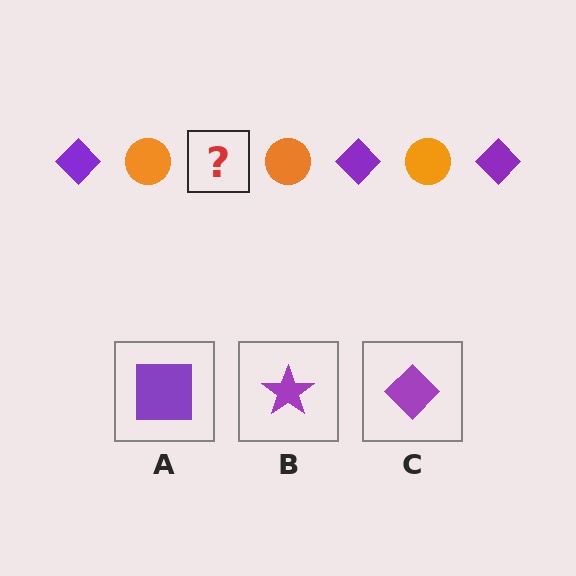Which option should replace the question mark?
Option C.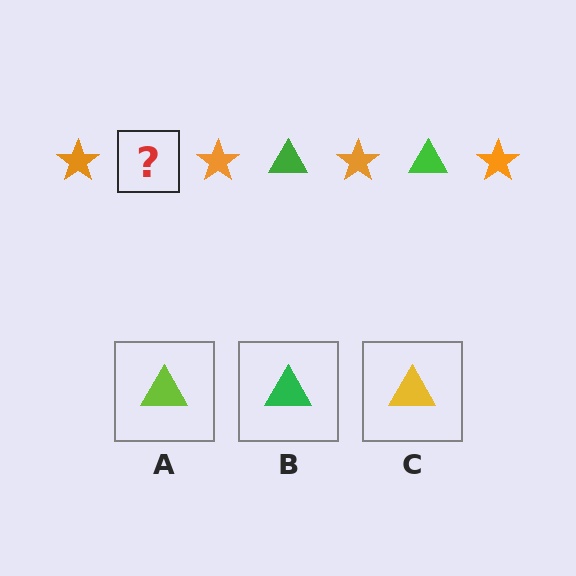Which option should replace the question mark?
Option B.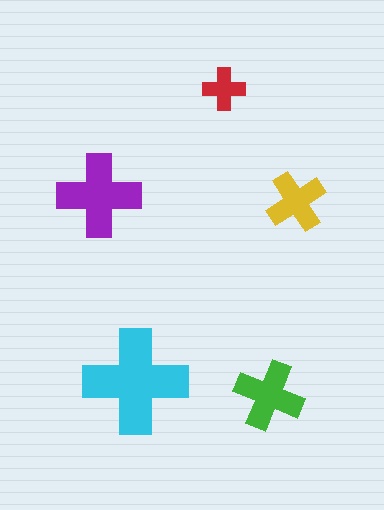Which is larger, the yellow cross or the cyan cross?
The cyan one.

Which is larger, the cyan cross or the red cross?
The cyan one.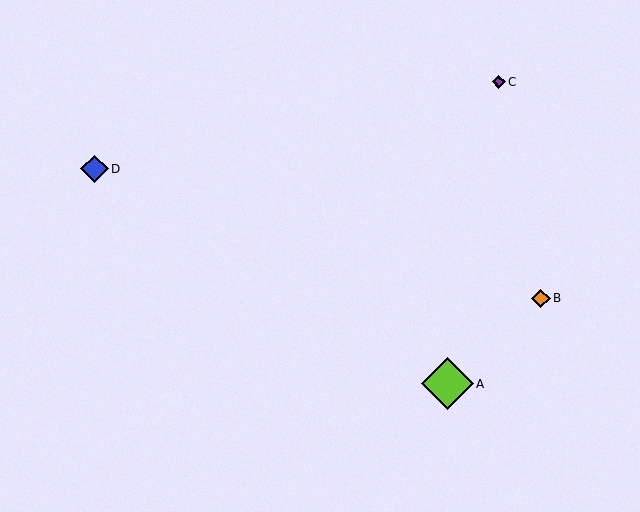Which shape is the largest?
The lime diamond (labeled A) is the largest.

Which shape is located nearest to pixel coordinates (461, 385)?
The lime diamond (labeled A) at (447, 384) is nearest to that location.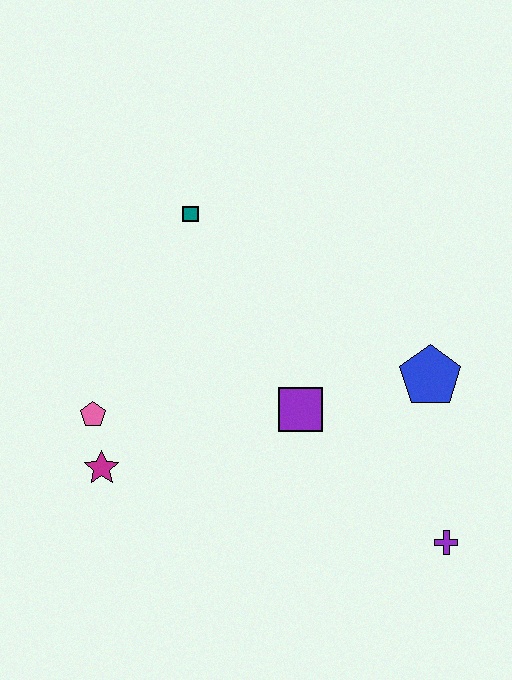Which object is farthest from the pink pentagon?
The purple cross is farthest from the pink pentagon.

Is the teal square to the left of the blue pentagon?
Yes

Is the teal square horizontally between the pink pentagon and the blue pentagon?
Yes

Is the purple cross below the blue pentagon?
Yes